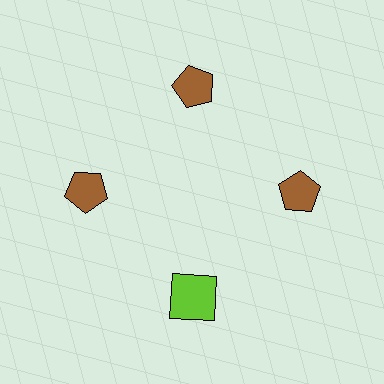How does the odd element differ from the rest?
It differs in both color (lime instead of brown) and shape (square instead of pentagon).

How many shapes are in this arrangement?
There are 4 shapes arranged in a ring pattern.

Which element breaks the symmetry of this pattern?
The lime square at roughly the 6 o'clock position breaks the symmetry. All other shapes are brown pentagons.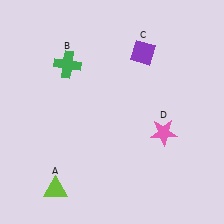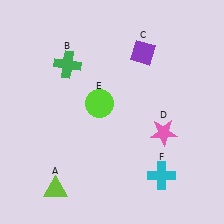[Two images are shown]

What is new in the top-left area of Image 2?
A lime circle (E) was added in the top-left area of Image 2.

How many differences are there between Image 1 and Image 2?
There are 2 differences between the two images.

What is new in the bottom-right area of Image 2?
A cyan cross (F) was added in the bottom-right area of Image 2.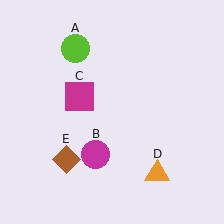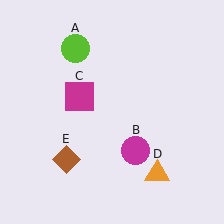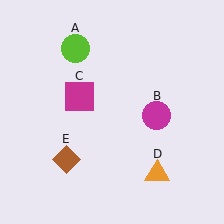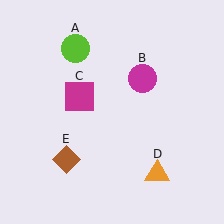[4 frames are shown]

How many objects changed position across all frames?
1 object changed position: magenta circle (object B).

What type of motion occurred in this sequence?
The magenta circle (object B) rotated counterclockwise around the center of the scene.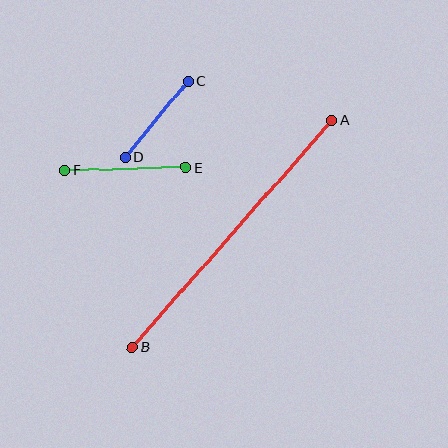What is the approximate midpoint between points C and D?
The midpoint is at approximately (156, 119) pixels.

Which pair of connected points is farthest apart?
Points A and B are farthest apart.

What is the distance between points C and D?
The distance is approximately 99 pixels.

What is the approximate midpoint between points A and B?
The midpoint is at approximately (232, 234) pixels.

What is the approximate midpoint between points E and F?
The midpoint is at approximately (125, 169) pixels.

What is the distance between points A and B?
The distance is approximately 302 pixels.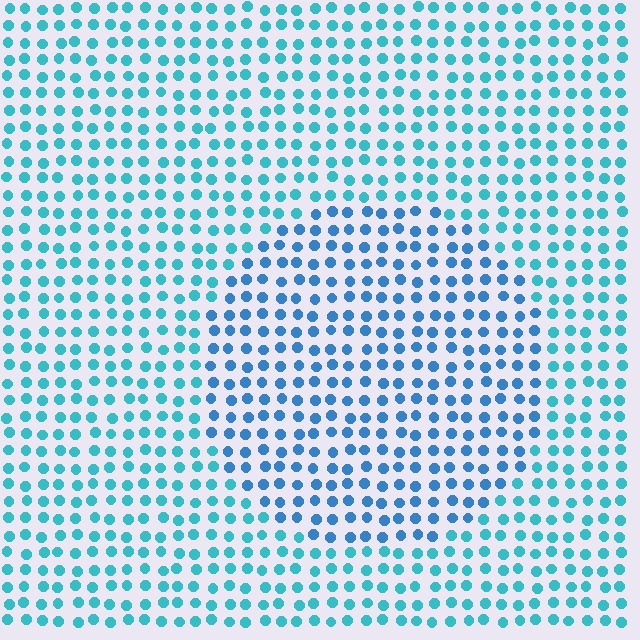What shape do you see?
I see a circle.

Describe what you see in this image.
The image is filled with small cyan elements in a uniform arrangement. A circle-shaped region is visible where the elements are tinted to a slightly different hue, forming a subtle color boundary.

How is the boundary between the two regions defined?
The boundary is defined purely by a slight shift in hue (about 26 degrees). Spacing, size, and orientation are identical on both sides.